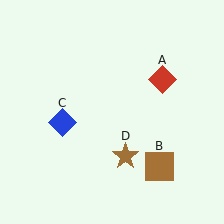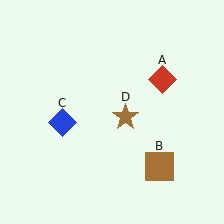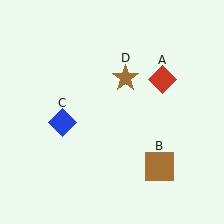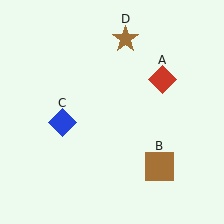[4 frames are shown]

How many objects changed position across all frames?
1 object changed position: brown star (object D).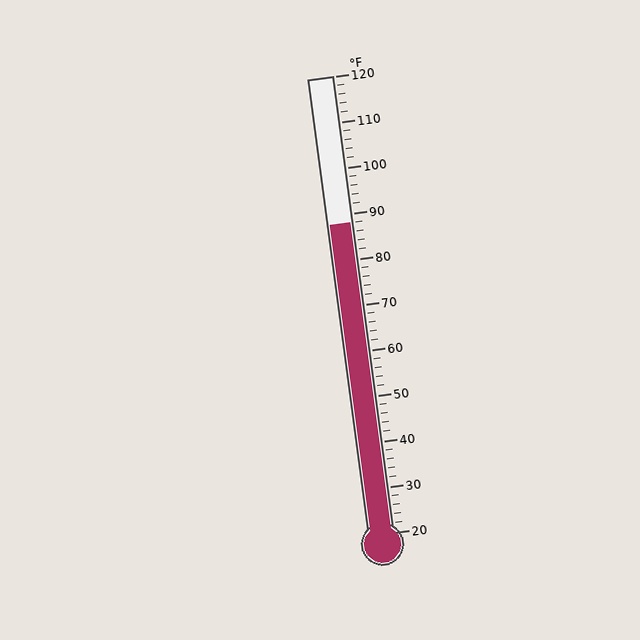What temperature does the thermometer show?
The thermometer shows approximately 88°F.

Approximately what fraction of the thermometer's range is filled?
The thermometer is filled to approximately 70% of its range.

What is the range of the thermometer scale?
The thermometer scale ranges from 20°F to 120°F.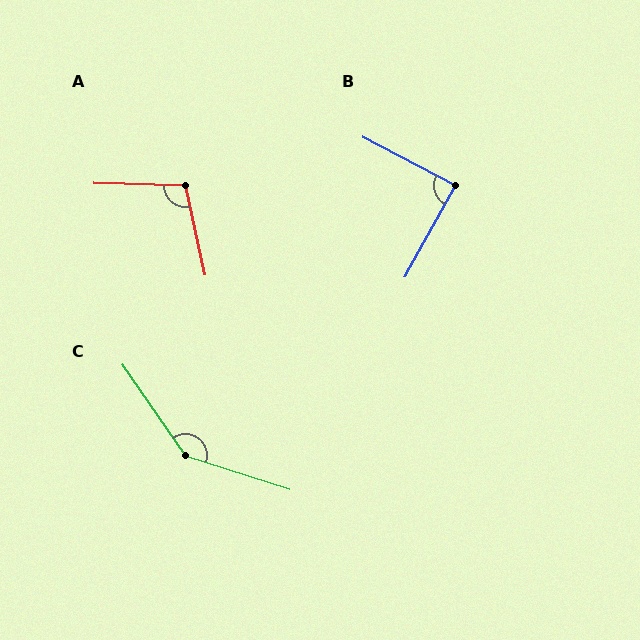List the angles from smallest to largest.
B (89°), A (104°), C (142°).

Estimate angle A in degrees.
Approximately 104 degrees.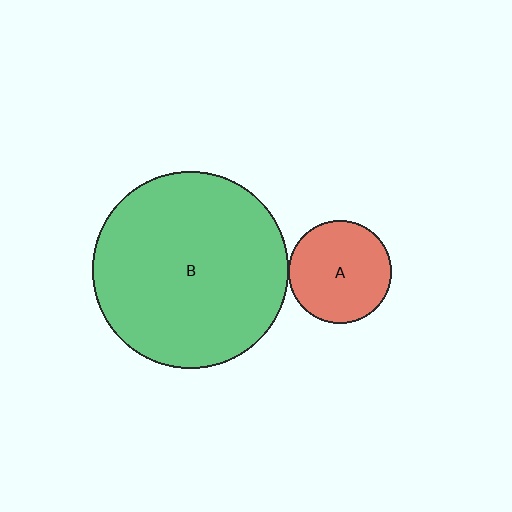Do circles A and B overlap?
Yes.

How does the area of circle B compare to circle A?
Approximately 3.6 times.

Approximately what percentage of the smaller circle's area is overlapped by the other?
Approximately 5%.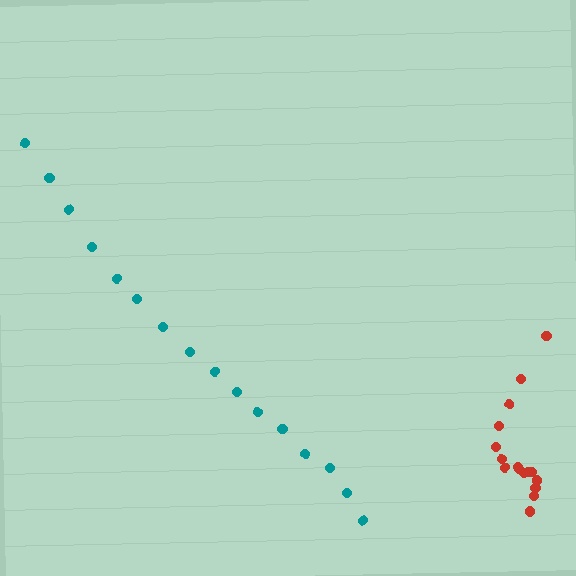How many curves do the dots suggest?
There are 2 distinct paths.